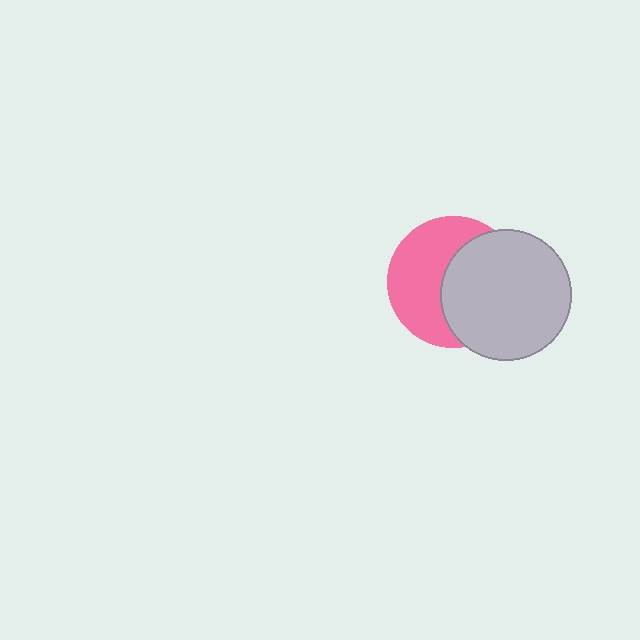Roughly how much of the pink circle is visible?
About half of it is visible (roughly 51%).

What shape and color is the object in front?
The object in front is a light gray circle.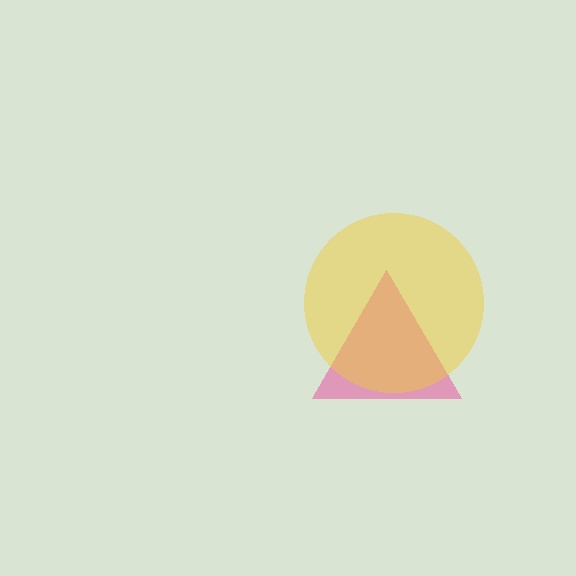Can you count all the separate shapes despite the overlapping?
Yes, there are 2 separate shapes.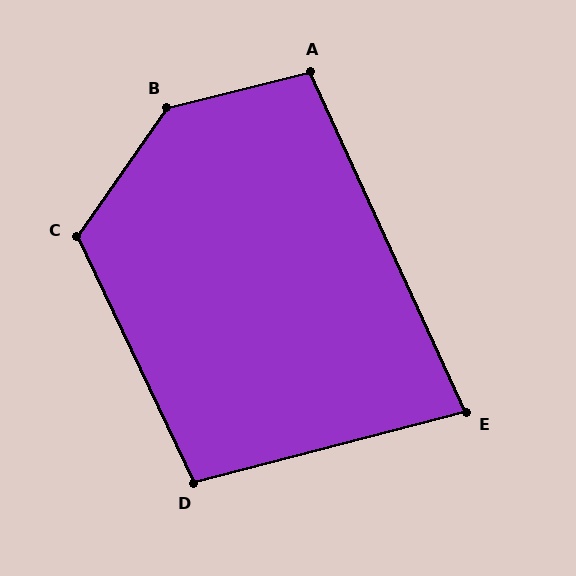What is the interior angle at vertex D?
Approximately 101 degrees (obtuse).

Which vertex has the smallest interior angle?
E, at approximately 80 degrees.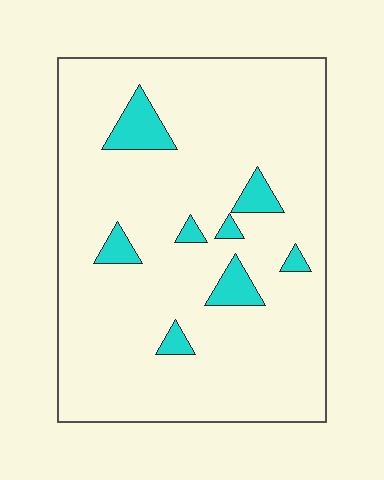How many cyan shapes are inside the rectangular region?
8.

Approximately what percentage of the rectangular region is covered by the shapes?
Approximately 10%.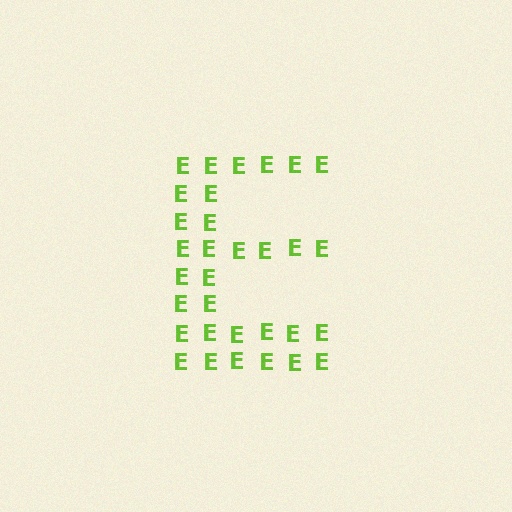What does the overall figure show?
The overall figure shows the letter E.